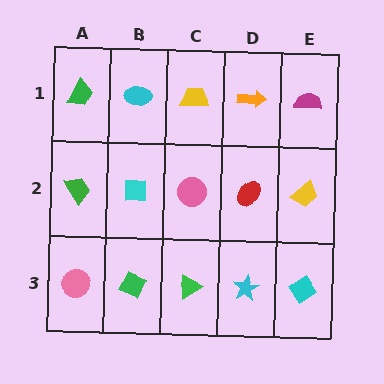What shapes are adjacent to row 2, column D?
An orange arrow (row 1, column D), a cyan star (row 3, column D), a pink circle (row 2, column C), a yellow trapezoid (row 2, column E).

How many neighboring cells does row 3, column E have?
2.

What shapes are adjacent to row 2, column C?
A yellow trapezoid (row 1, column C), a green triangle (row 3, column C), a cyan square (row 2, column B), a red ellipse (row 2, column D).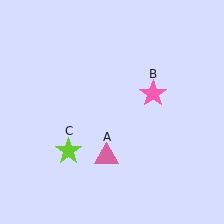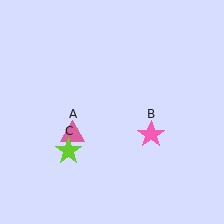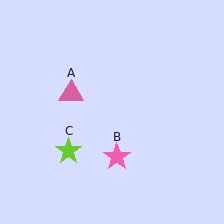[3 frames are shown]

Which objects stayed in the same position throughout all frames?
Lime star (object C) remained stationary.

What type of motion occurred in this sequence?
The pink triangle (object A), pink star (object B) rotated clockwise around the center of the scene.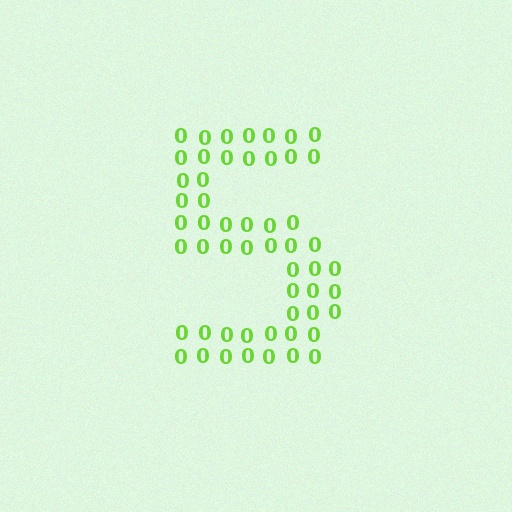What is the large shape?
The large shape is the digit 5.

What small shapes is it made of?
It is made of small digit 0's.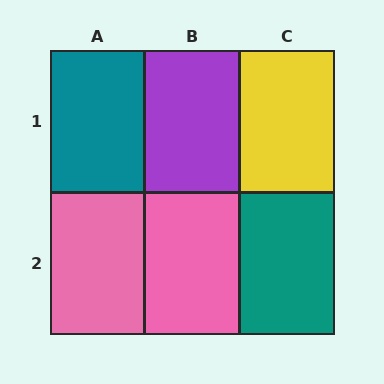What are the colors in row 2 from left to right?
Pink, pink, teal.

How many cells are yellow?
1 cell is yellow.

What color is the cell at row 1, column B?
Purple.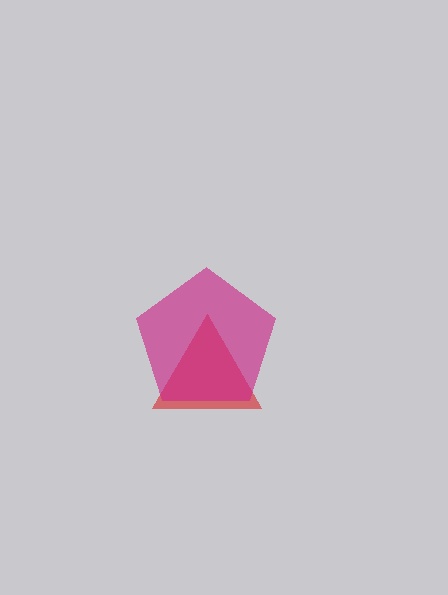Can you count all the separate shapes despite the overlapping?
Yes, there are 2 separate shapes.